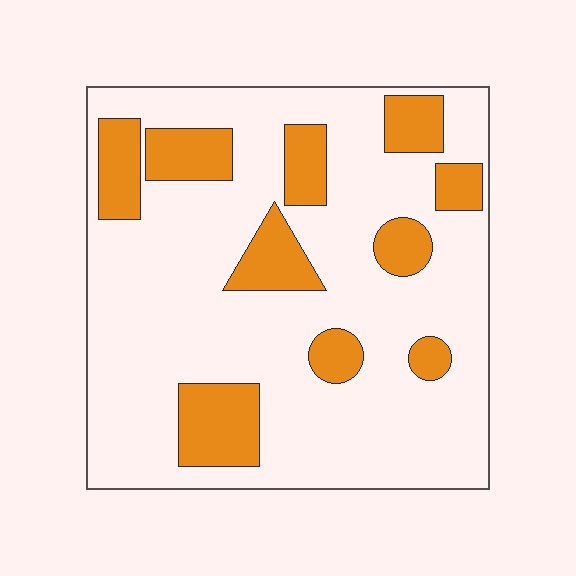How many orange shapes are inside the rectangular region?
10.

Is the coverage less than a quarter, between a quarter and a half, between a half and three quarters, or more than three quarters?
Less than a quarter.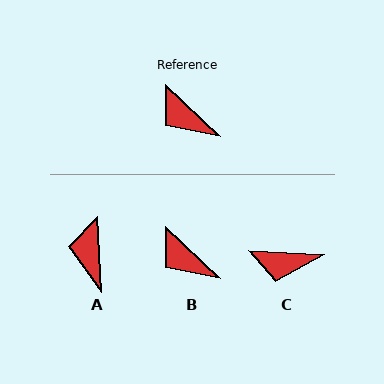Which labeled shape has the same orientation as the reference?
B.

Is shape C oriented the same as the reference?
No, it is off by about 41 degrees.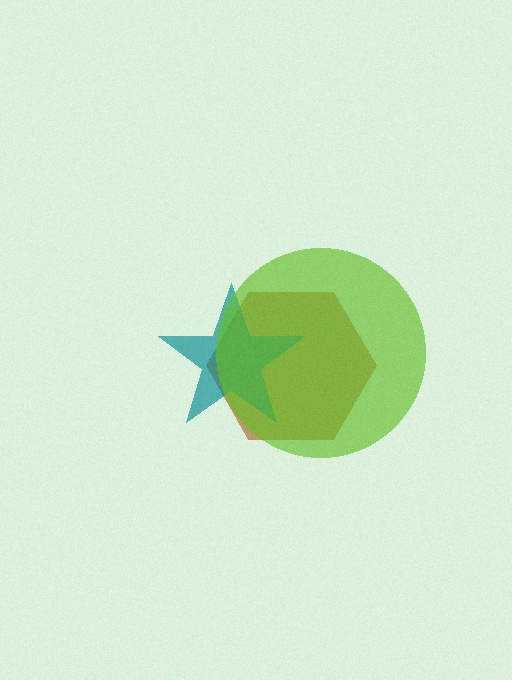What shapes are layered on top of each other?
The layered shapes are: a brown hexagon, a teal star, a lime circle.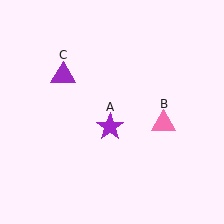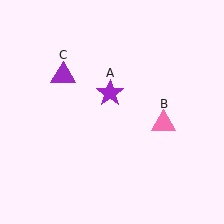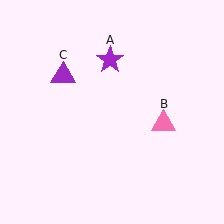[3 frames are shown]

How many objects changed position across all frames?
1 object changed position: purple star (object A).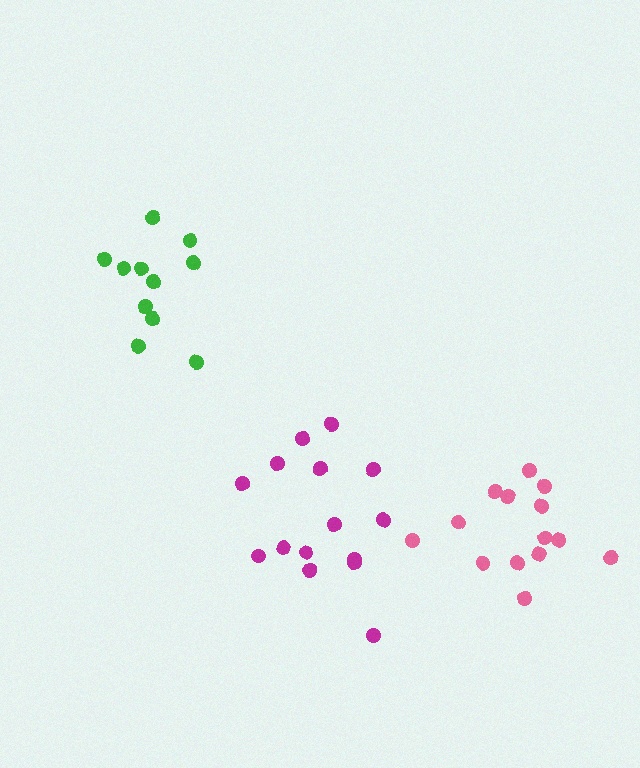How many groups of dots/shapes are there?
There are 3 groups.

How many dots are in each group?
Group 1: 12 dots, Group 2: 14 dots, Group 3: 15 dots (41 total).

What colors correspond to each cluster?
The clusters are colored: green, pink, magenta.